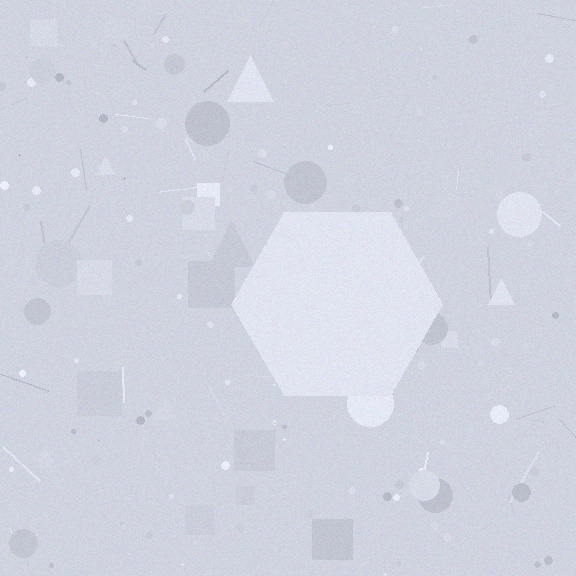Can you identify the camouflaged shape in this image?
The camouflaged shape is a hexagon.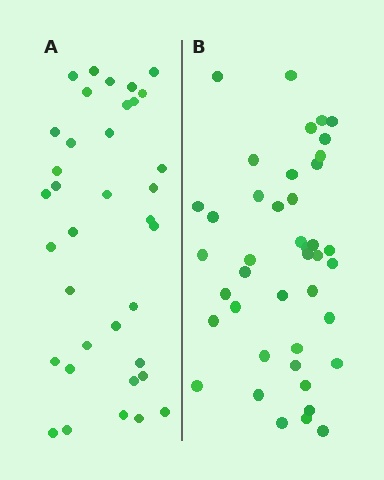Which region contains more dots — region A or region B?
Region B (the right region) has more dots.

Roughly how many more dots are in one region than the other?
Region B has about 6 more dots than region A.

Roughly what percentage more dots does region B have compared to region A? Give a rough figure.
About 15% more.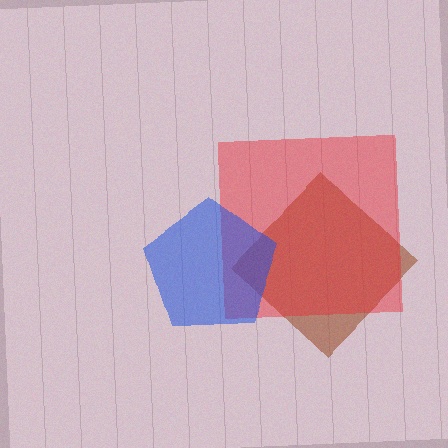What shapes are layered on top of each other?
The layered shapes are: a brown diamond, a red square, a blue pentagon.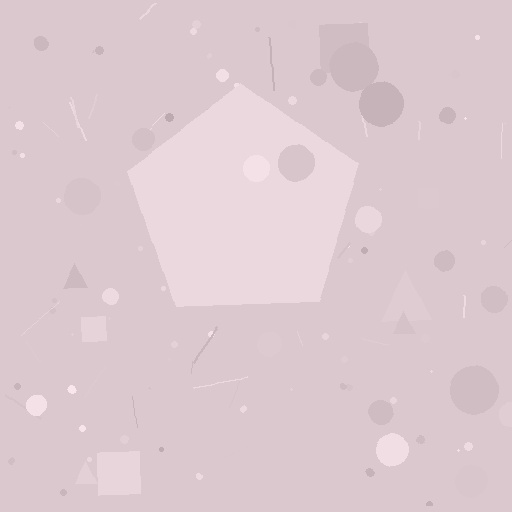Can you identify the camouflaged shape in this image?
The camouflaged shape is a pentagon.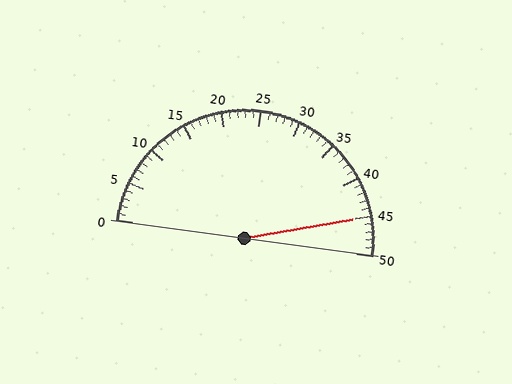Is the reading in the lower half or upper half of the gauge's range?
The reading is in the upper half of the range (0 to 50).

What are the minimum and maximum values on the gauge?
The gauge ranges from 0 to 50.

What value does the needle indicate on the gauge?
The needle indicates approximately 45.